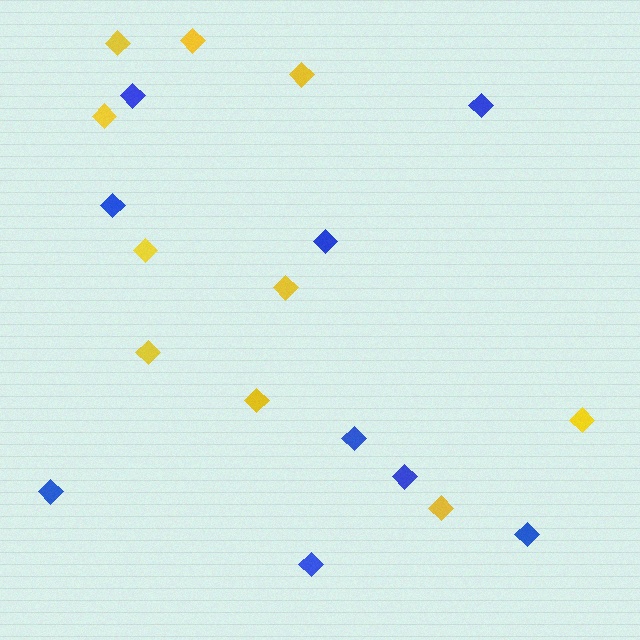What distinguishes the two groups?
There are 2 groups: one group of blue diamonds (9) and one group of yellow diamonds (10).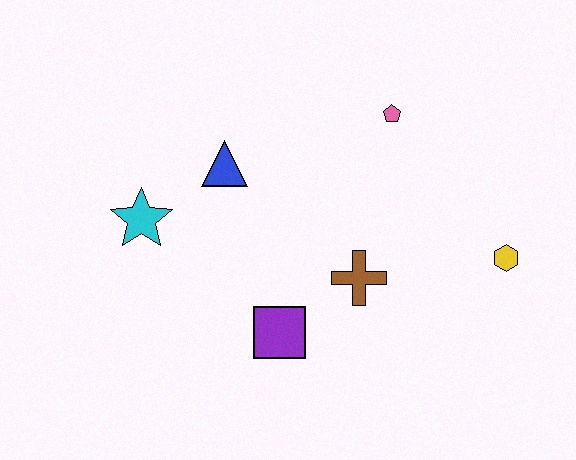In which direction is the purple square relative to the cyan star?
The purple square is to the right of the cyan star.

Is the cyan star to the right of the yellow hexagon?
No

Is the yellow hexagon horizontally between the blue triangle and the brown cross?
No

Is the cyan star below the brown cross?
No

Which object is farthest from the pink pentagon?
The cyan star is farthest from the pink pentagon.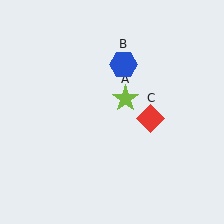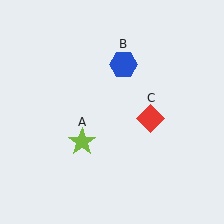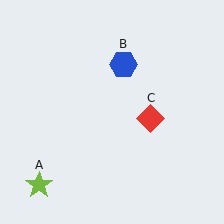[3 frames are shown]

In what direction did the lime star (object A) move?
The lime star (object A) moved down and to the left.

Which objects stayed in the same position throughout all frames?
Blue hexagon (object B) and red diamond (object C) remained stationary.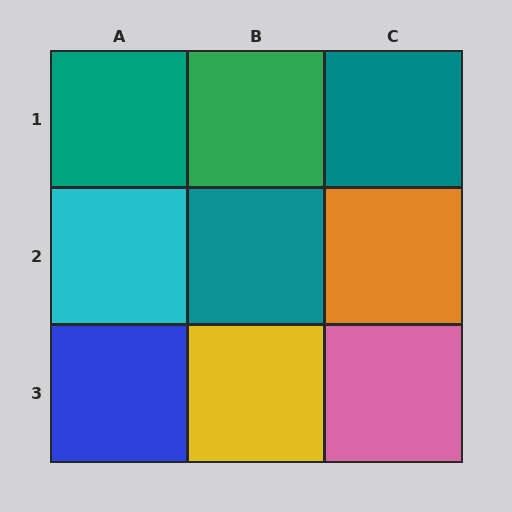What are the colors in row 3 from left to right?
Blue, yellow, pink.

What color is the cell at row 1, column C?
Teal.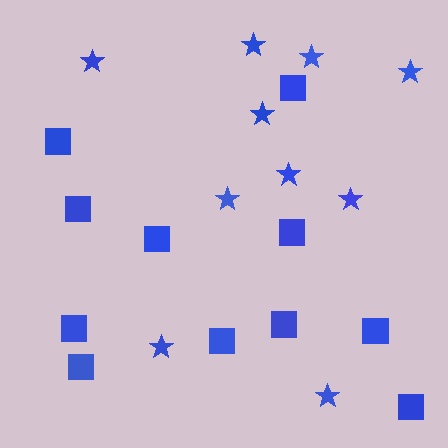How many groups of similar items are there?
There are 2 groups: one group of stars (10) and one group of squares (11).